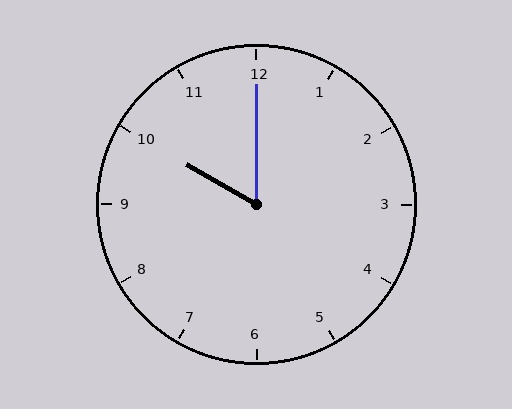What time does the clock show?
10:00.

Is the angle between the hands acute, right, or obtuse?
It is acute.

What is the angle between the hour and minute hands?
Approximately 60 degrees.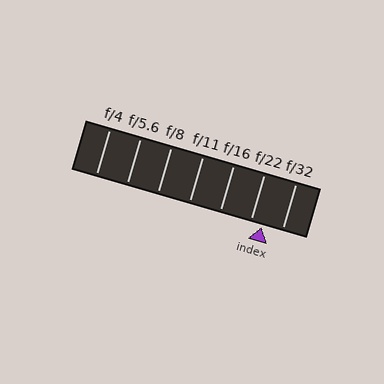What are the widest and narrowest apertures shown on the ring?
The widest aperture shown is f/4 and the narrowest is f/32.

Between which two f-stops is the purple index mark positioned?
The index mark is between f/22 and f/32.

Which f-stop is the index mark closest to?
The index mark is closest to f/22.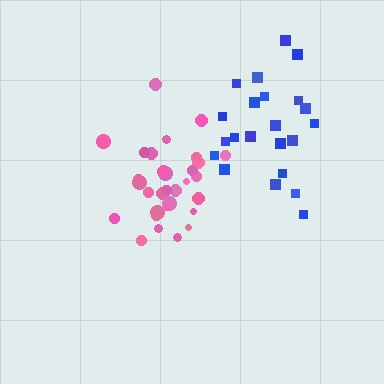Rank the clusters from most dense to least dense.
pink, blue.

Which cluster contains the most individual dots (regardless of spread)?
Pink (32).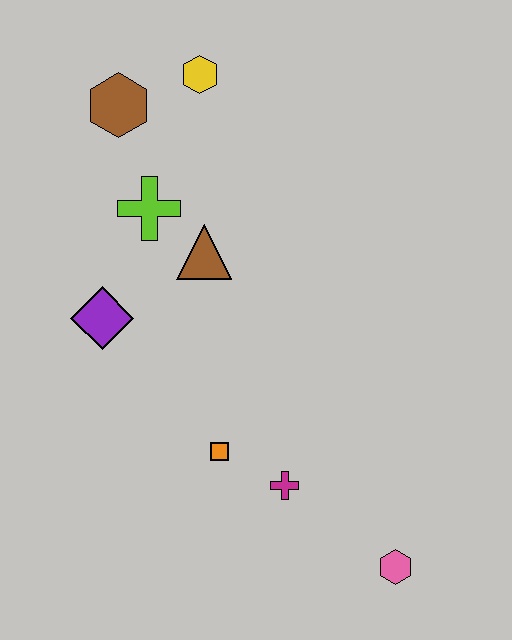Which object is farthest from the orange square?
The yellow hexagon is farthest from the orange square.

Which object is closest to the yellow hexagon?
The brown hexagon is closest to the yellow hexagon.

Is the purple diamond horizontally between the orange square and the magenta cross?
No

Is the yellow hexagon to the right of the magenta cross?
No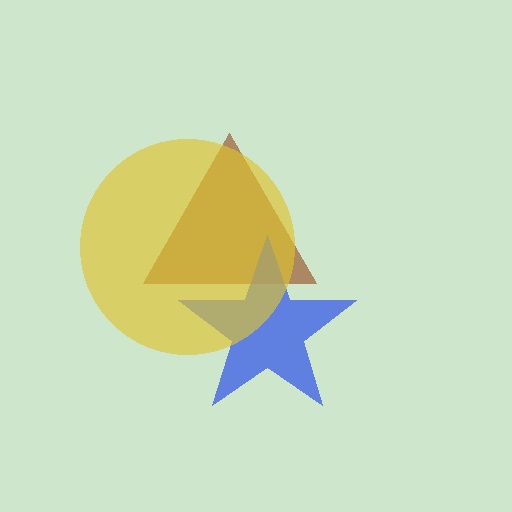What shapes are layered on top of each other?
The layered shapes are: a brown triangle, a blue star, a yellow circle.